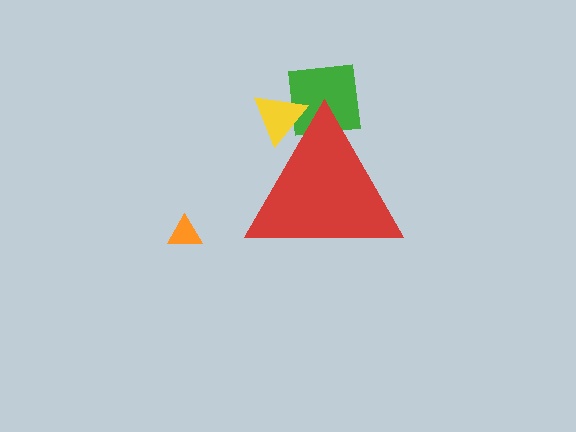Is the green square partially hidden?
Yes, the green square is partially hidden behind the red triangle.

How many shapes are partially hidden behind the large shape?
2 shapes are partially hidden.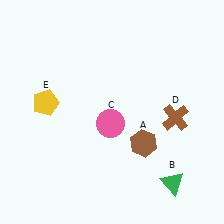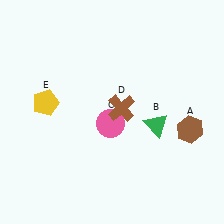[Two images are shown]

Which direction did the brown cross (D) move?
The brown cross (D) moved left.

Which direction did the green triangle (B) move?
The green triangle (B) moved up.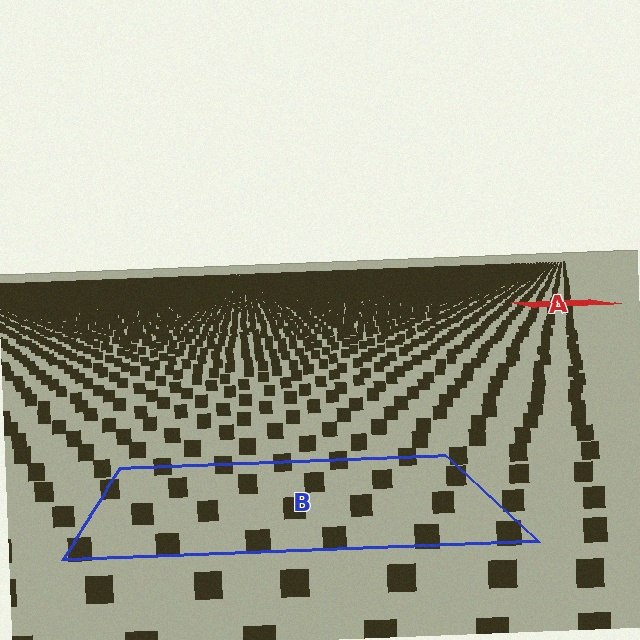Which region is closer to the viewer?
Region B is closer. The texture elements there are larger and more spread out.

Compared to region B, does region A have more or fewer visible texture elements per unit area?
Region A has more texture elements per unit area — they are packed more densely because it is farther away.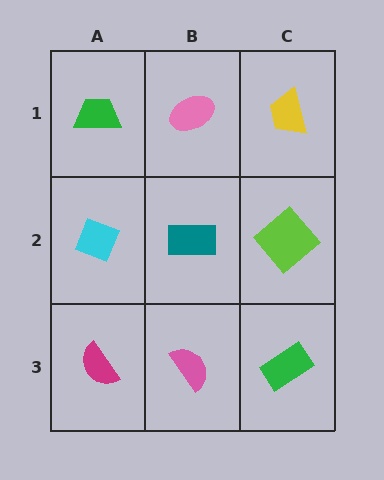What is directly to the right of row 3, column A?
A pink semicircle.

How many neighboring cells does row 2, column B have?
4.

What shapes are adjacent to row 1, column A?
A cyan diamond (row 2, column A), a pink ellipse (row 1, column B).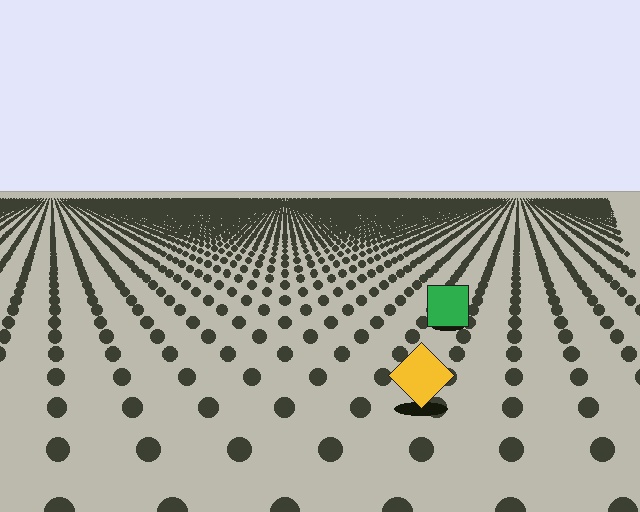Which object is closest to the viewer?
The yellow diamond is closest. The texture marks near it are larger and more spread out.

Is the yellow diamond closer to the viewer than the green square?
Yes. The yellow diamond is closer — you can tell from the texture gradient: the ground texture is coarser near it.